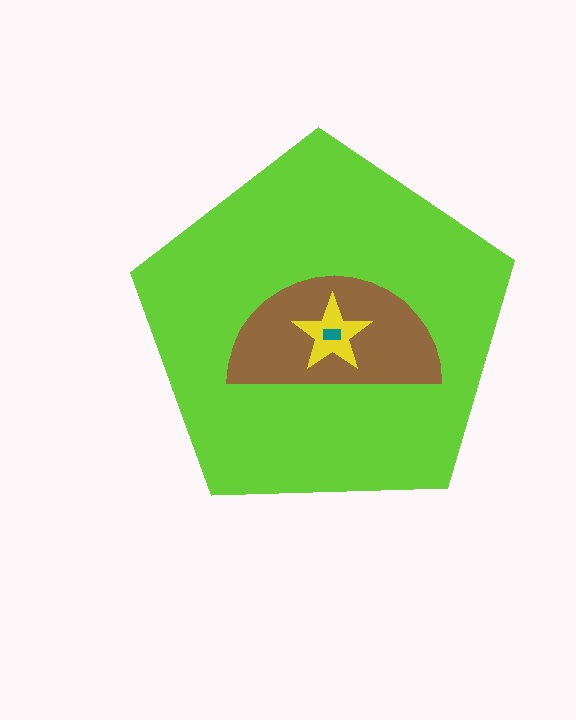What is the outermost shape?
The lime pentagon.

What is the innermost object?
The teal rectangle.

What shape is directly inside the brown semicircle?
The yellow star.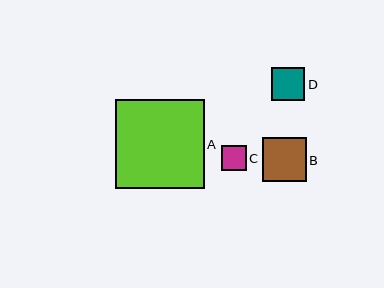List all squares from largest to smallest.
From largest to smallest: A, B, D, C.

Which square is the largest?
Square A is the largest with a size of approximately 89 pixels.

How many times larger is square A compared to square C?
Square A is approximately 3.6 times the size of square C.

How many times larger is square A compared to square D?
Square A is approximately 2.7 times the size of square D.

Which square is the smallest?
Square C is the smallest with a size of approximately 25 pixels.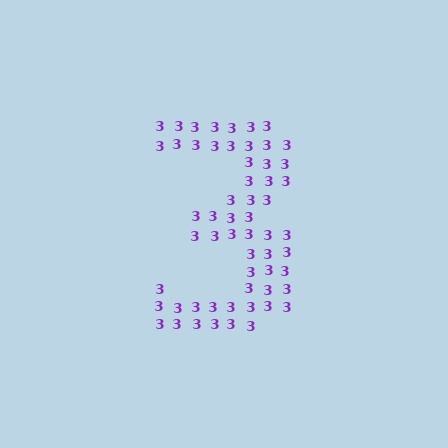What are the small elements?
The small elements are digit 3's.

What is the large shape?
The large shape is the digit 3.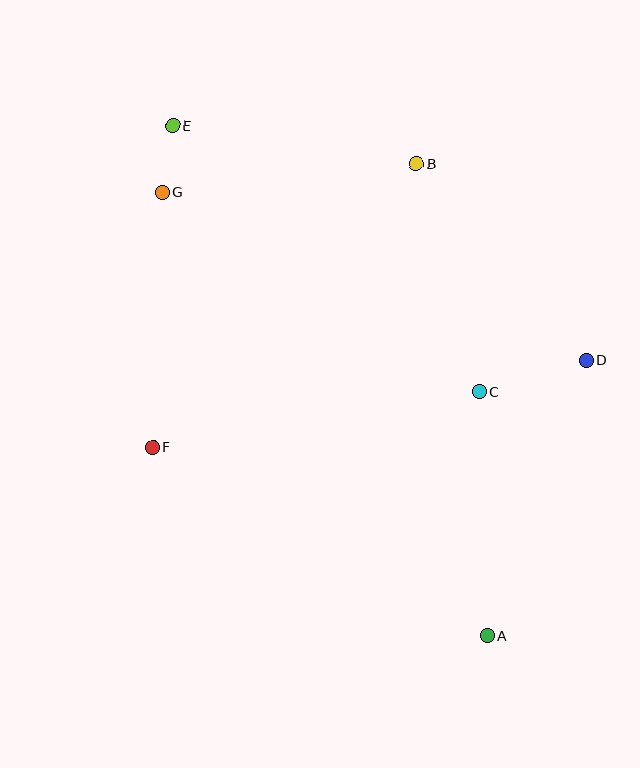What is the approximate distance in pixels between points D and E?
The distance between D and E is approximately 475 pixels.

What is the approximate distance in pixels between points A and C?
The distance between A and C is approximately 244 pixels.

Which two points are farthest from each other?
Points A and E are farthest from each other.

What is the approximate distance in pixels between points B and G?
The distance between B and G is approximately 256 pixels.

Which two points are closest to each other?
Points E and G are closest to each other.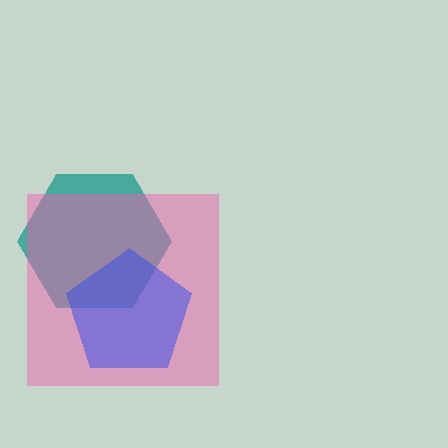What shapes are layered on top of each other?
The layered shapes are: a teal hexagon, a pink square, a blue pentagon.